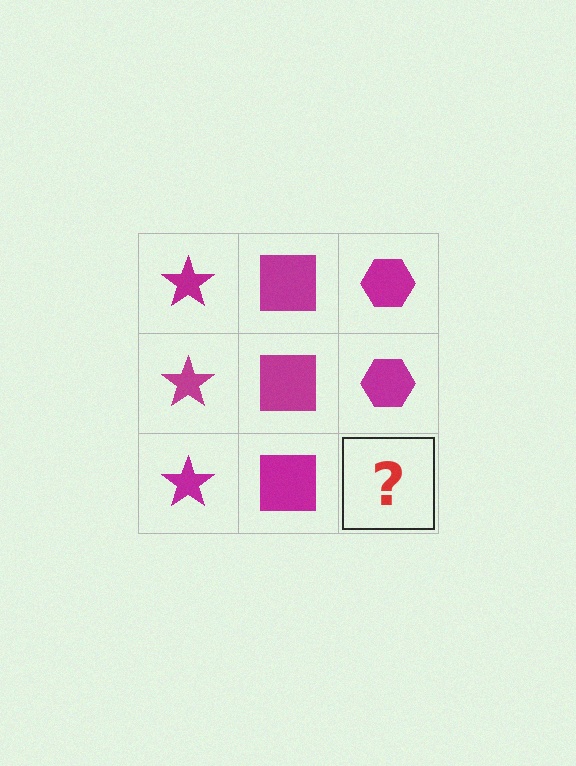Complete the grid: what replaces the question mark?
The question mark should be replaced with a magenta hexagon.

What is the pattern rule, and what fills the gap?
The rule is that each column has a consistent shape. The gap should be filled with a magenta hexagon.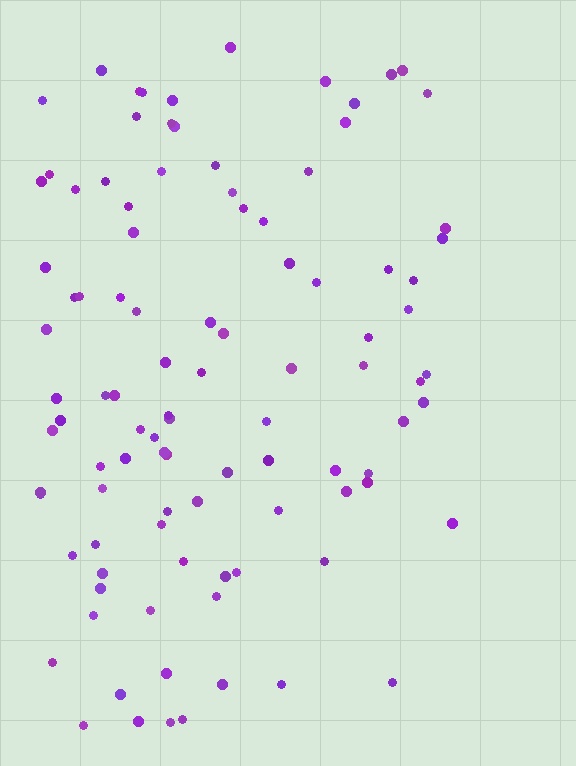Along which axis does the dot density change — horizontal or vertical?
Horizontal.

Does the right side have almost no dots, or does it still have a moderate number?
Still a moderate number, just noticeably fewer than the left.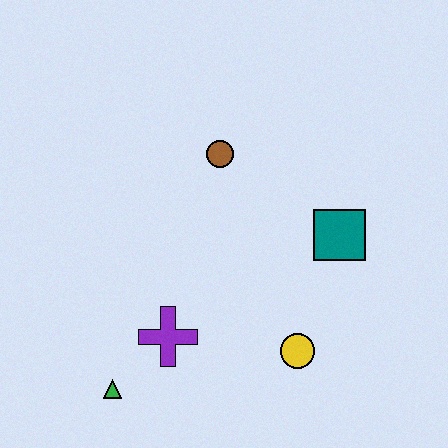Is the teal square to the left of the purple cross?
No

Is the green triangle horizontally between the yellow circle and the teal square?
No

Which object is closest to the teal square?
The yellow circle is closest to the teal square.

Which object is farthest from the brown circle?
The green triangle is farthest from the brown circle.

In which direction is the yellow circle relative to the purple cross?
The yellow circle is to the right of the purple cross.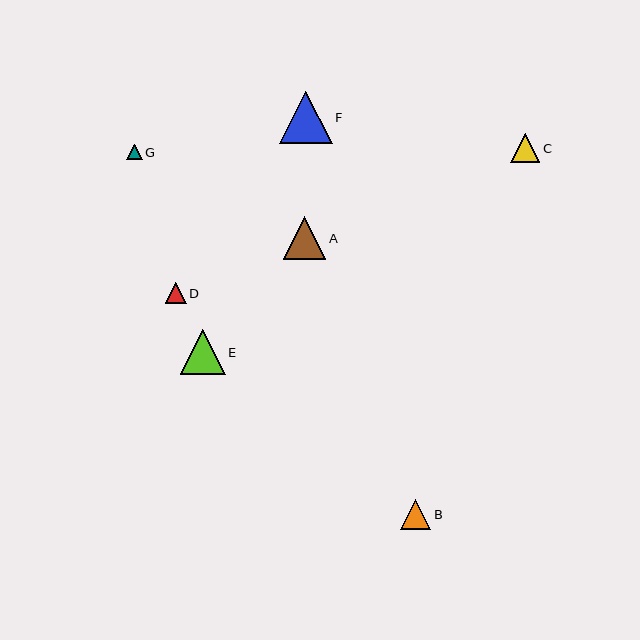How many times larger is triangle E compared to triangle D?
Triangle E is approximately 2.2 times the size of triangle D.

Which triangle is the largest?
Triangle F is the largest with a size of approximately 52 pixels.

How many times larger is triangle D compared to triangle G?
Triangle D is approximately 1.3 times the size of triangle G.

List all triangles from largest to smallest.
From largest to smallest: F, E, A, B, C, D, G.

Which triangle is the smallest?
Triangle G is the smallest with a size of approximately 15 pixels.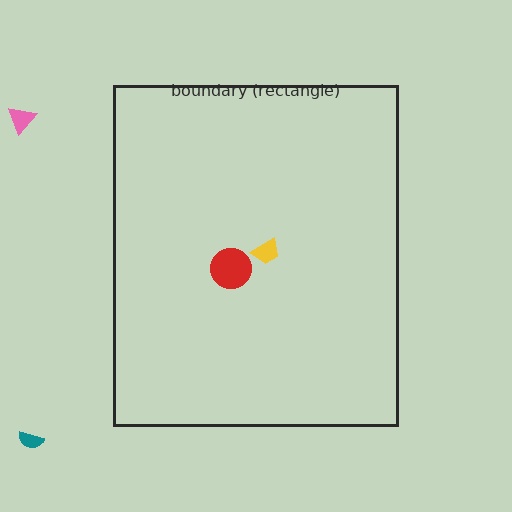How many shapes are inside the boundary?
2 inside, 2 outside.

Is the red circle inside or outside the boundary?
Inside.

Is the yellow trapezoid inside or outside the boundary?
Inside.